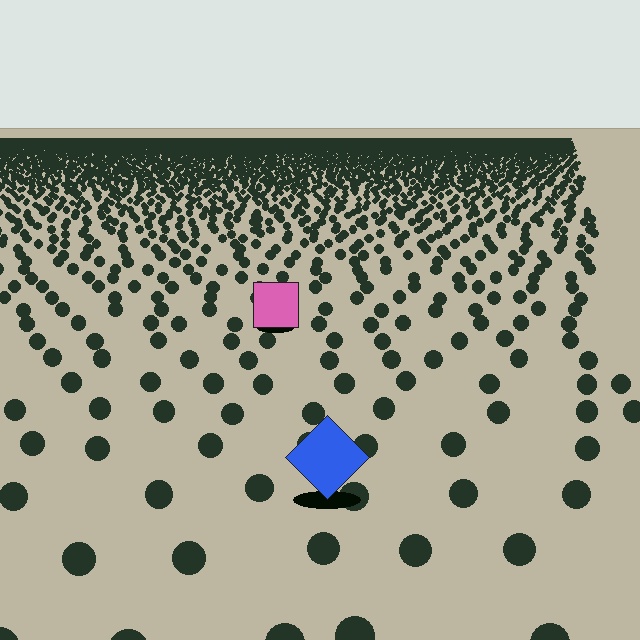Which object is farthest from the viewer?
The pink square is farthest from the viewer. It appears smaller and the ground texture around it is denser.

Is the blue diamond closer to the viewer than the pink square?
Yes. The blue diamond is closer — you can tell from the texture gradient: the ground texture is coarser near it.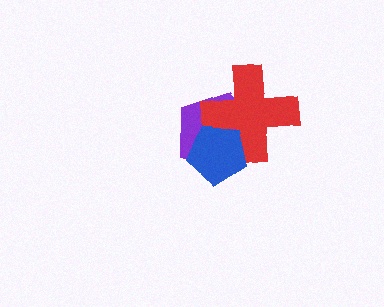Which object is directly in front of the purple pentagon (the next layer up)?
The red cross is directly in front of the purple pentagon.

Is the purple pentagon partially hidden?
Yes, it is partially covered by another shape.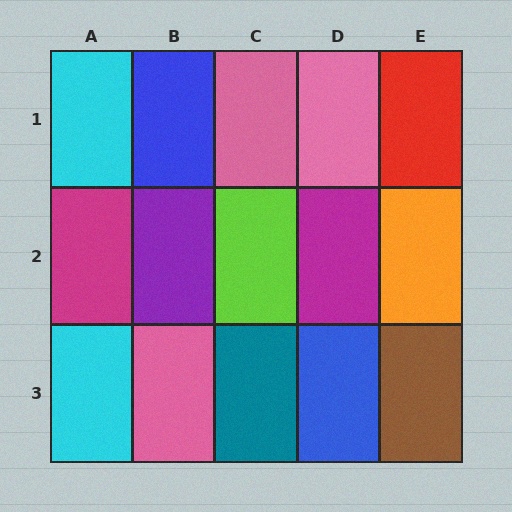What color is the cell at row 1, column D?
Pink.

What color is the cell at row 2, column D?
Magenta.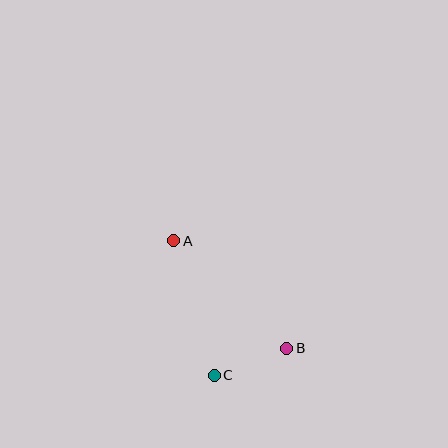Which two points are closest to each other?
Points B and C are closest to each other.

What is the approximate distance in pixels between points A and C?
The distance between A and C is approximately 140 pixels.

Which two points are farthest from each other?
Points A and B are farthest from each other.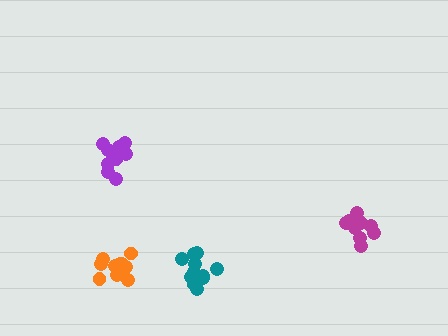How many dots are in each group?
Group 1: 10 dots, Group 2: 12 dots, Group 3: 10 dots, Group 4: 12 dots (44 total).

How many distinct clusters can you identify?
There are 4 distinct clusters.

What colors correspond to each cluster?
The clusters are colored: purple, teal, magenta, orange.